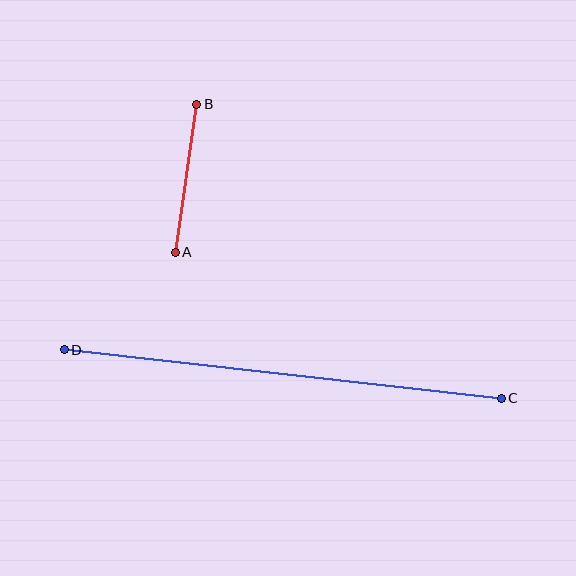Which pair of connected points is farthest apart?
Points C and D are farthest apart.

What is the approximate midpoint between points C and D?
The midpoint is at approximately (283, 374) pixels.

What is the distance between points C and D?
The distance is approximately 440 pixels.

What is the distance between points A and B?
The distance is approximately 150 pixels.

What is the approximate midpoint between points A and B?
The midpoint is at approximately (186, 178) pixels.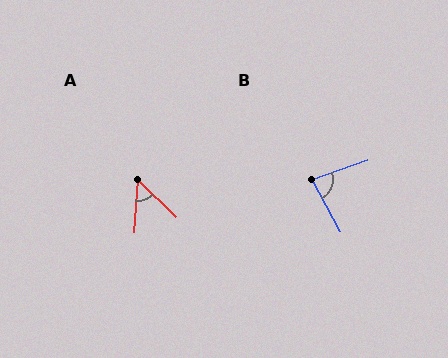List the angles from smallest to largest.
A (49°), B (81°).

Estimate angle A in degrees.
Approximately 49 degrees.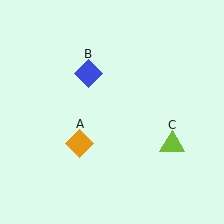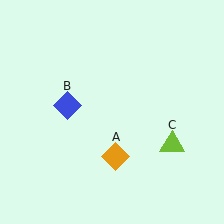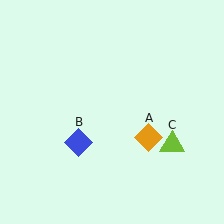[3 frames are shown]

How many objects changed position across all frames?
2 objects changed position: orange diamond (object A), blue diamond (object B).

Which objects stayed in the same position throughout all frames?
Lime triangle (object C) remained stationary.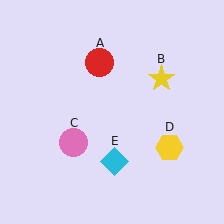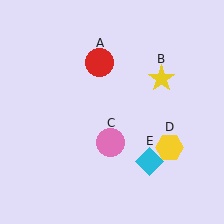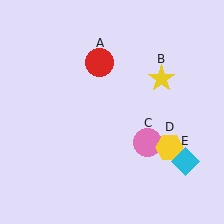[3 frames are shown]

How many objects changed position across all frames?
2 objects changed position: pink circle (object C), cyan diamond (object E).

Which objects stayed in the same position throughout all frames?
Red circle (object A) and yellow star (object B) and yellow hexagon (object D) remained stationary.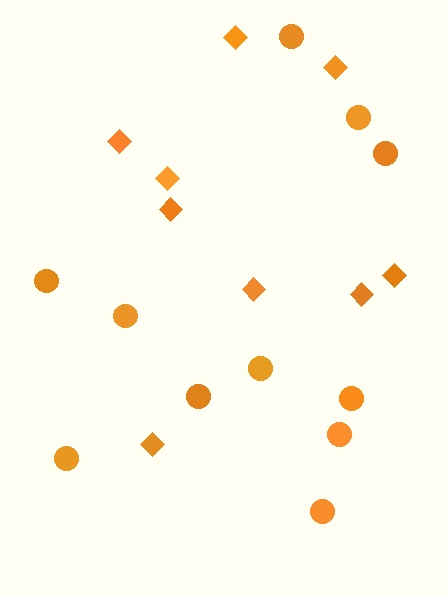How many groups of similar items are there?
There are 2 groups: one group of diamonds (9) and one group of circles (11).